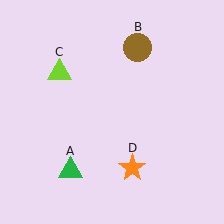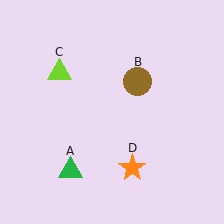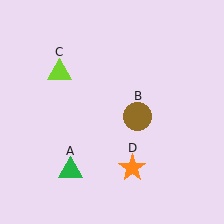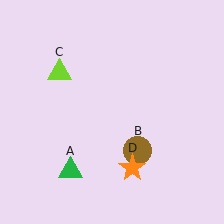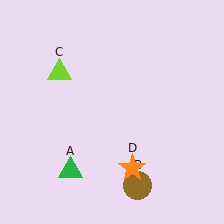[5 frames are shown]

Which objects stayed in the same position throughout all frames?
Green triangle (object A) and lime triangle (object C) and orange star (object D) remained stationary.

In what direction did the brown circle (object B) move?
The brown circle (object B) moved down.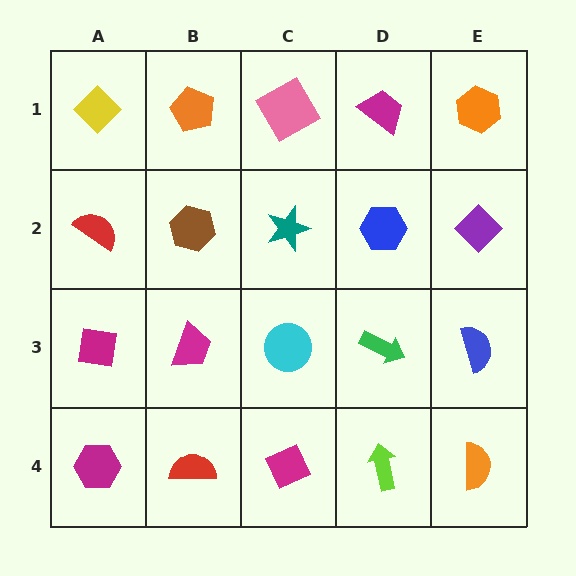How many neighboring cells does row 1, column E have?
2.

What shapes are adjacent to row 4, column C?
A cyan circle (row 3, column C), a red semicircle (row 4, column B), a lime arrow (row 4, column D).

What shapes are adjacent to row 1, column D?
A blue hexagon (row 2, column D), a pink square (row 1, column C), an orange hexagon (row 1, column E).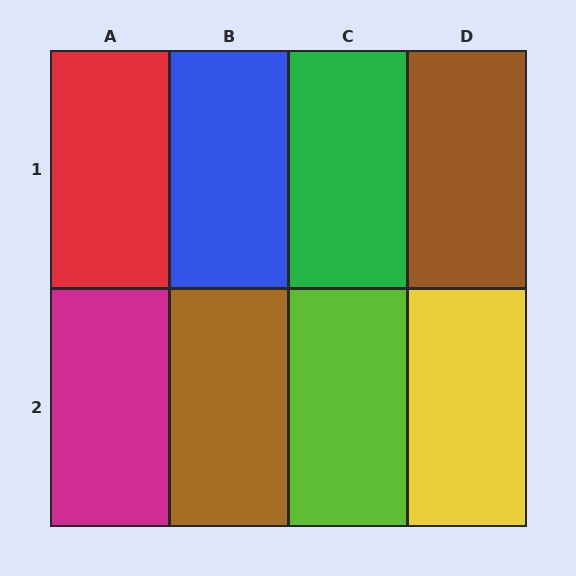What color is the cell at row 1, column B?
Blue.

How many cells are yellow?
1 cell is yellow.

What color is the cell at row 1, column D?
Brown.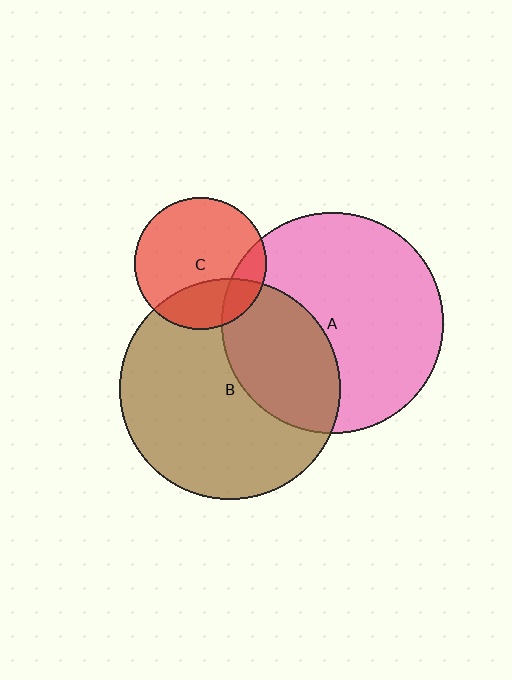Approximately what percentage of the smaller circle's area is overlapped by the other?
Approximately 15%.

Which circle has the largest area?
Circle A (pink).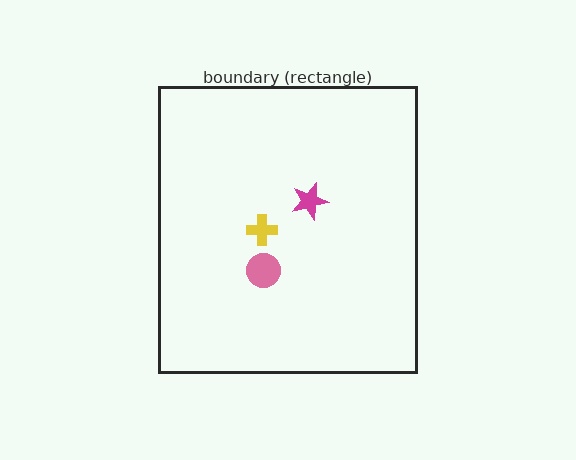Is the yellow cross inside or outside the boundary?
Inside.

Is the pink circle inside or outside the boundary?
Inside.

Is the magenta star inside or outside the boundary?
Inside.